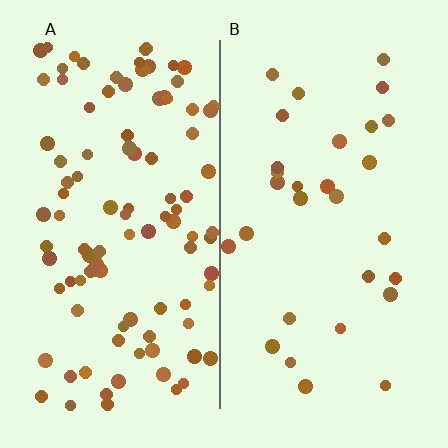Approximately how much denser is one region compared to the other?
Approximately 3.4× — region A over region B.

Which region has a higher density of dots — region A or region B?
A (the left).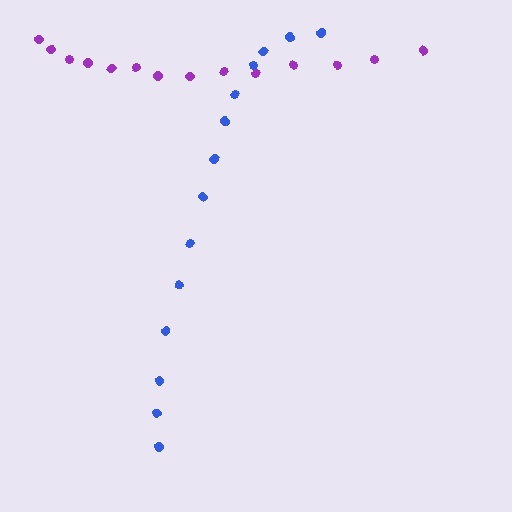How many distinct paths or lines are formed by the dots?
There are 2 distinct paths.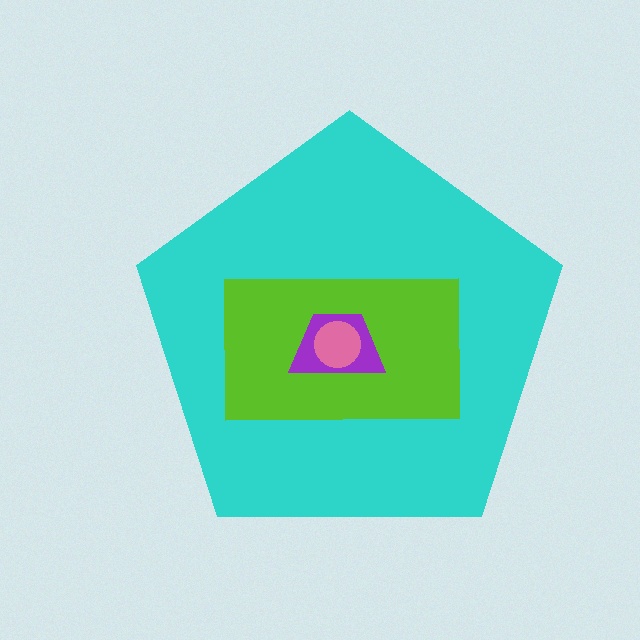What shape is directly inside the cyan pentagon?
The lime rectangle.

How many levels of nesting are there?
4.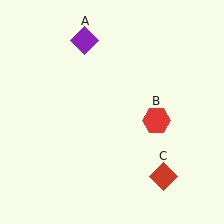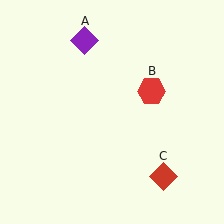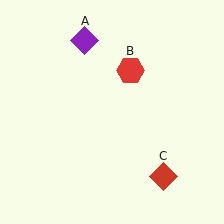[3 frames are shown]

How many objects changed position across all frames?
1 object changed position: red hexagon (object B).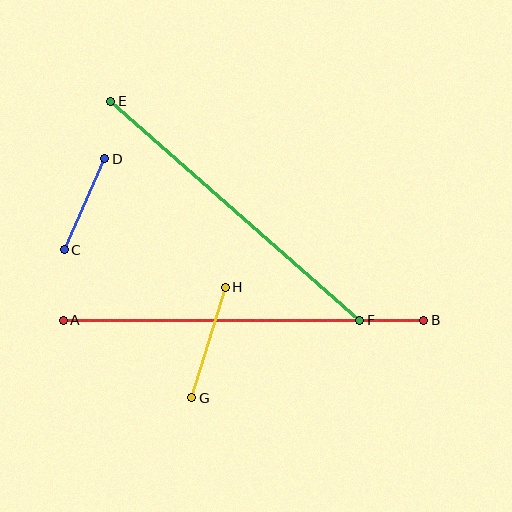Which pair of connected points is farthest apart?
Points A and B are farthest apart.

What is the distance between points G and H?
The distance is approximately 116 pixels.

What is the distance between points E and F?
The distance is approximately 332 pixels.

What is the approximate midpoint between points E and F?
The midpoint is at approximately (235, 211) pixels.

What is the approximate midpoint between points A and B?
The midpoint is at approximately (244, 320) pixels.